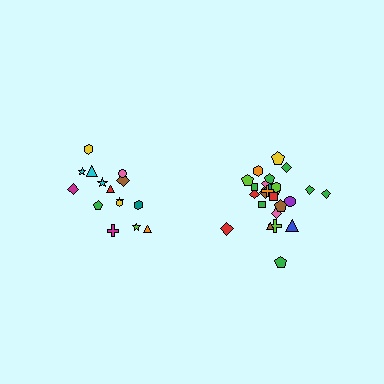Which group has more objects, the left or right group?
The right group.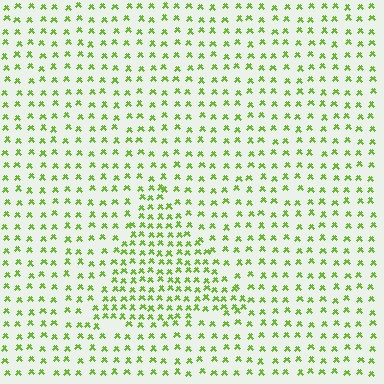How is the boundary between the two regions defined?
The boundary is defined by a change in element density (approximately 1.8x ratio). All elements are the same color, size, and shape.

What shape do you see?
I see a triangle.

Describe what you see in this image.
The image contains small lime elements arranged at two different densities. A triangle-shaped region is visible where the elements are more densely packed than the surrounding area.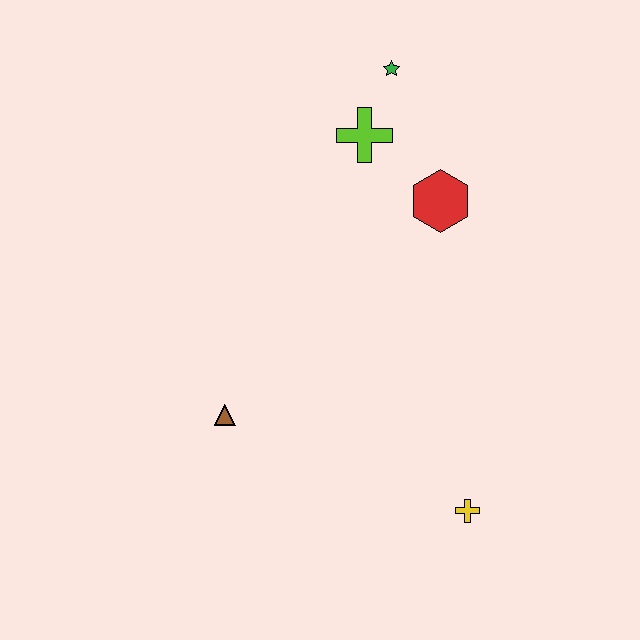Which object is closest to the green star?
The lime cross is closest to the green star.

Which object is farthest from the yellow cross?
The green star is farthest from the yellow cross.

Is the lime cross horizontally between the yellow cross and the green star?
No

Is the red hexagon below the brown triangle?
No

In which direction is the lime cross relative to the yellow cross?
The lime cross is above the yellow cross.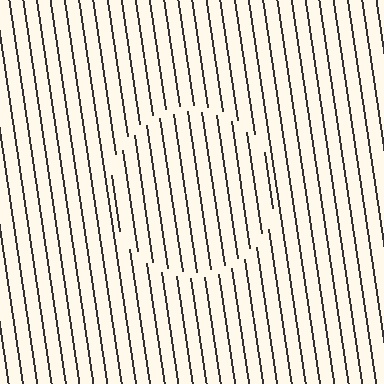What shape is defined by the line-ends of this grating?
An illusory circle. The interior of the shape contains the same grating, shifted by half a period — the contour is defined by the phase discontinuity where line-ends from the inner and outer gratings abut.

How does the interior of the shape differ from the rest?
The interior of the shape contains the same grating, shifted by half a period — the contour is defined by the phase discontinuity where line-ends from the inner and outer gratings abut.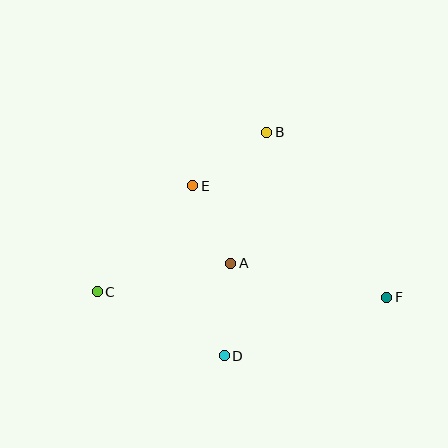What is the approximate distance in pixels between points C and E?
The distance between C and E is approximately 143 pixels.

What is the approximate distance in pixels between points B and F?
The distance between B and F is approximately 204 pixels.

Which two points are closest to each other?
Points A and E are closest to each other.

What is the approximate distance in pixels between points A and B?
The distance between A and B is approximately 136 pixels.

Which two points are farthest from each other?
Points C and F are farthest from each other.